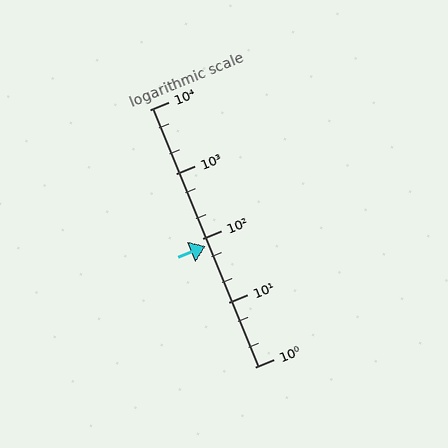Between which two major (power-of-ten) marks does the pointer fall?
The pointer is between 10 and 100.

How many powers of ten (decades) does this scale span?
The scale spans 4 decades, from 1 to 10000.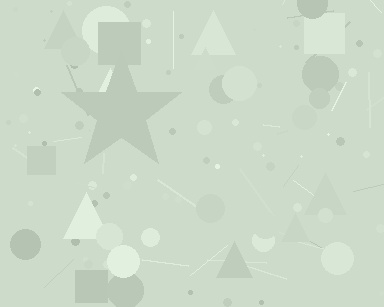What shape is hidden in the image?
A star is hidden in the image.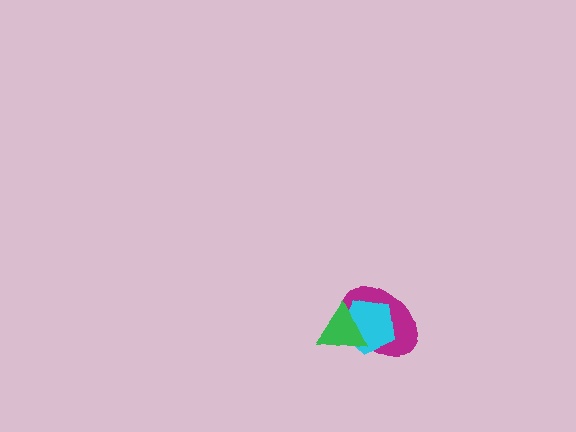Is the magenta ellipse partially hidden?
Yes, it is partially covered by another shape.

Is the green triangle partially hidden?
No, no other shape covers it.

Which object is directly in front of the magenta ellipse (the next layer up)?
The cyan pentagon is directly in front of the magenta ellipse.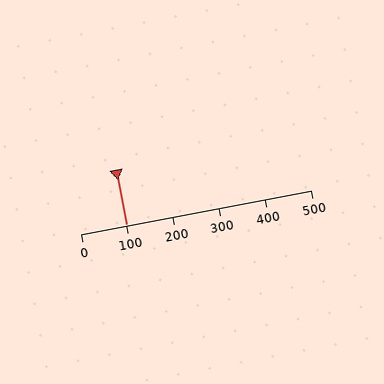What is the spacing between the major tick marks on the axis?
The major ticks are spaced 100 apart.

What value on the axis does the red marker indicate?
The marker indicates approximately 100.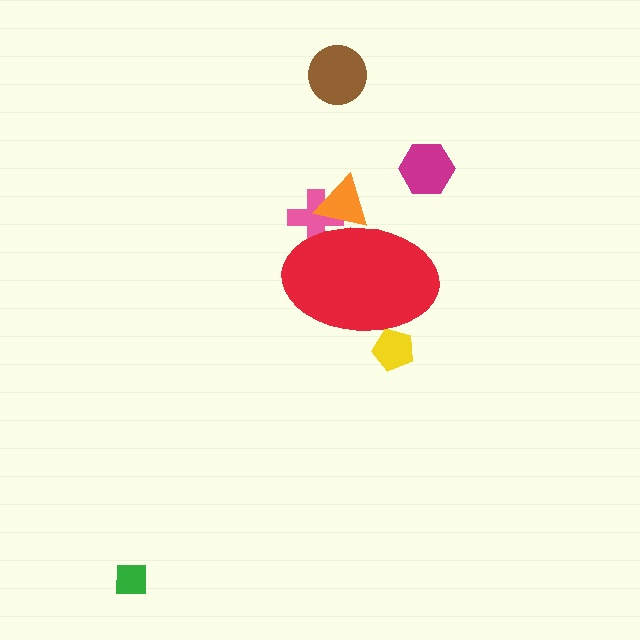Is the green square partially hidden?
No, the green square is fully visible.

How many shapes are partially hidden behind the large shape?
3 shapes are partially hidden.